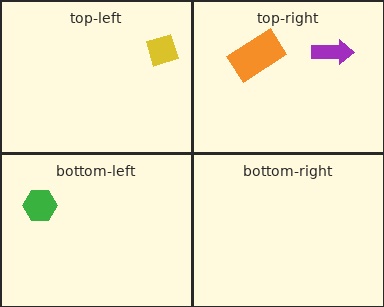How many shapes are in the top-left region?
1.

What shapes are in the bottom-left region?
The green hexagon.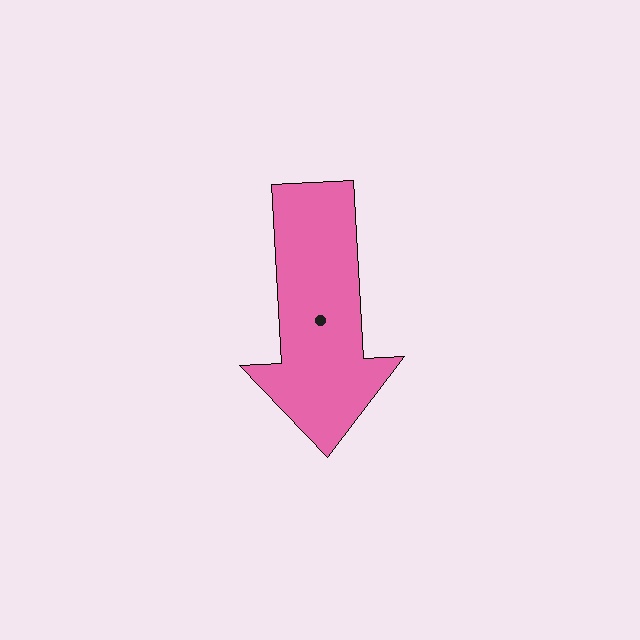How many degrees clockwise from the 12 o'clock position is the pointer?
Approximately 177 degrees.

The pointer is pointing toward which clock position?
Roughly 6 o'clock.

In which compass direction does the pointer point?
South.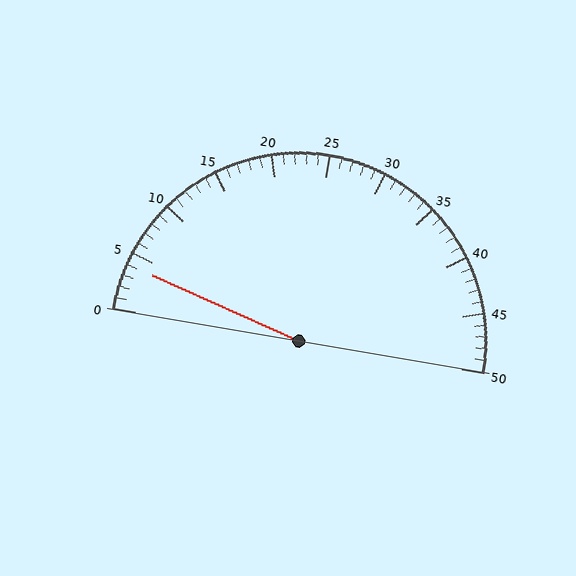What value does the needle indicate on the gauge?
The needle indicates approximately 4.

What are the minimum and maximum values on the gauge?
The gauge ranges from 0 to 50.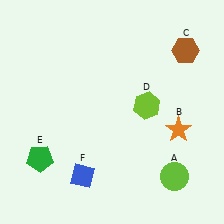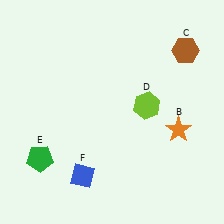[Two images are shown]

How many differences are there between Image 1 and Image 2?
There is 1 difference between the two images.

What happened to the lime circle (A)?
The lime circle (A) was removed in Image 2. It was in the bottom-right area of Image 1.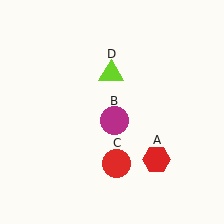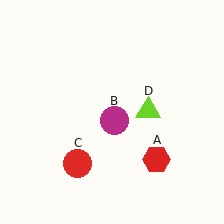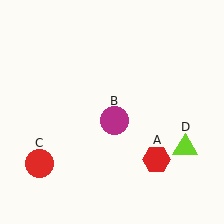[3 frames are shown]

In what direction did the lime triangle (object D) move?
The lime triangle (object D) moved down and to the right.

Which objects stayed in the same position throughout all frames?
Red hexagon (object A) and magenta circle (object B) remained stationary.